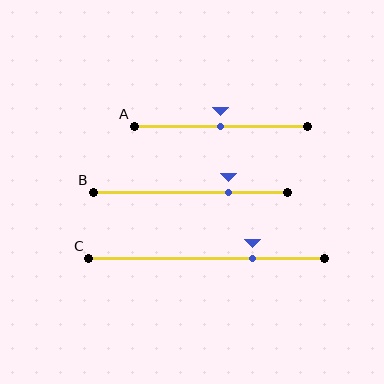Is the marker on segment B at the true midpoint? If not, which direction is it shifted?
No, the marker on segment B is shifted to the right by about 20% of the segment length.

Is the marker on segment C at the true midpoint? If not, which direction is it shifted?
No, the marker on segment C is shifted to the right by about 19% of the segment length.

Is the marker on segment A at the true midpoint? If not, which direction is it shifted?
Yes, the marker on segment A is at the true midpoint.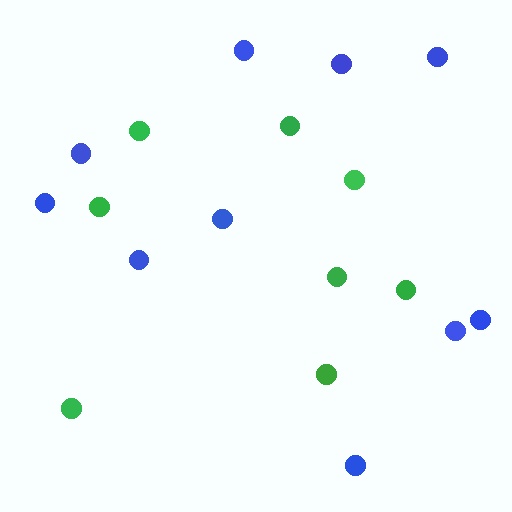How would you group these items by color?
There are 2 groups: one group of blue circles (10) and one group of green circles (8).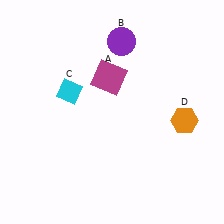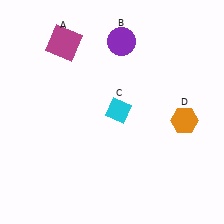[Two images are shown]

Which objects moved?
The objects that moved are: the magenta square (A), the cyan diamond (C).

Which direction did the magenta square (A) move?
The magenta square (A) moved left.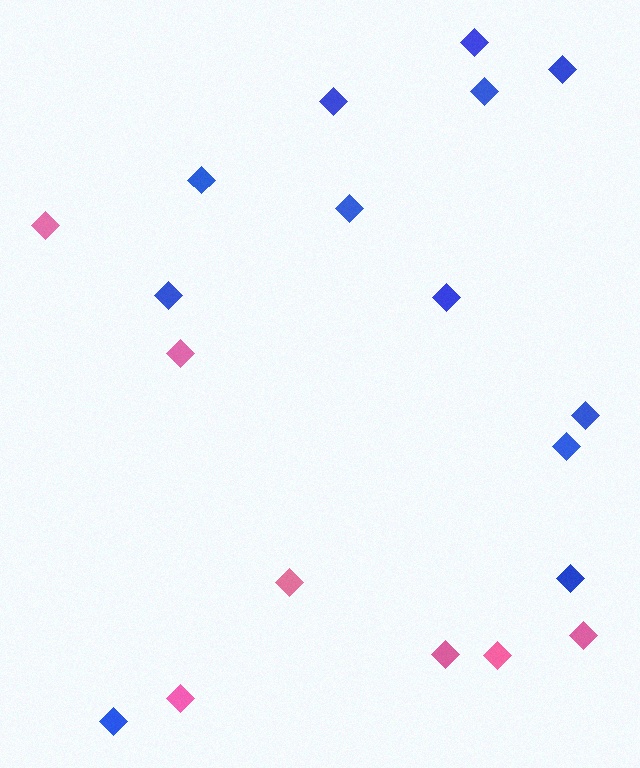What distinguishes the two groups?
There are 2 groups: one group of pink diamonds (7) and one group of blue diamonds (12).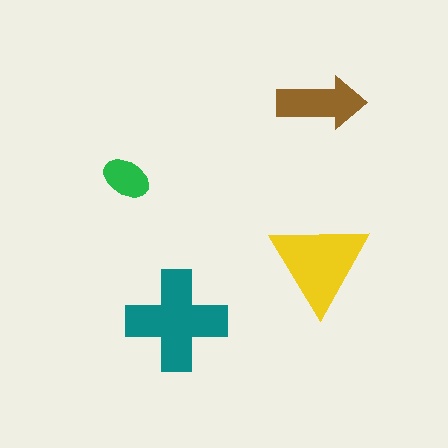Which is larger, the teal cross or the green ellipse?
The teal cross.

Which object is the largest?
The teal cross.